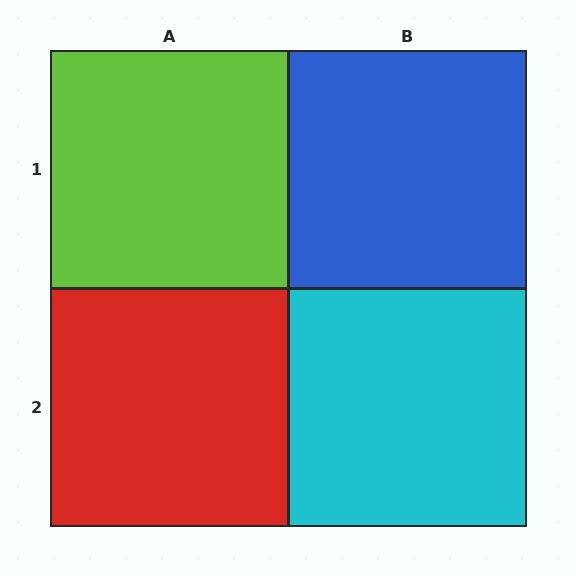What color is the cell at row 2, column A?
Red.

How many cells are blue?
1 cell is blue.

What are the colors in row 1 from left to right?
Lime, blue.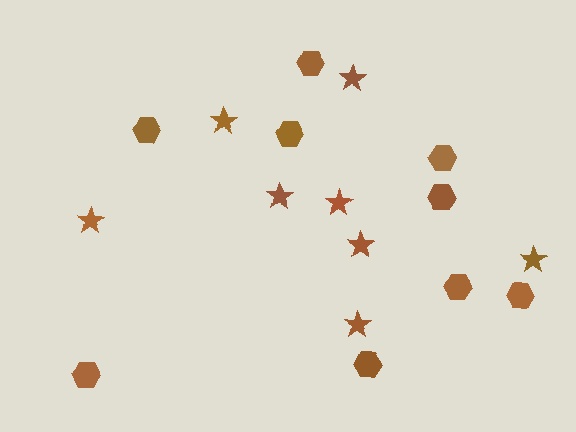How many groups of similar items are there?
There are 2 groups: one group of hexagons (9) and one group of stars (8).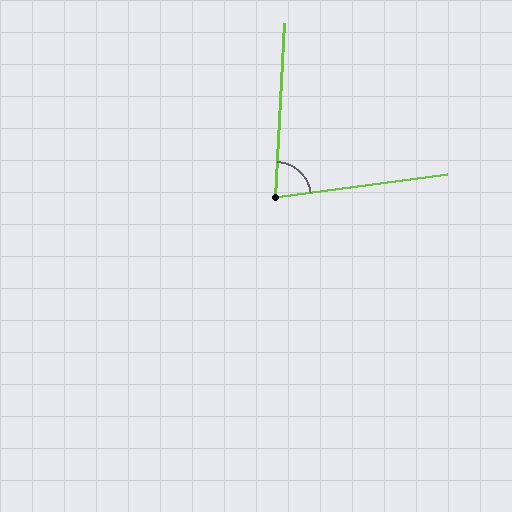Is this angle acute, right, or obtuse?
It is acute.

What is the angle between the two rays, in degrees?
Approximately 79 degrees.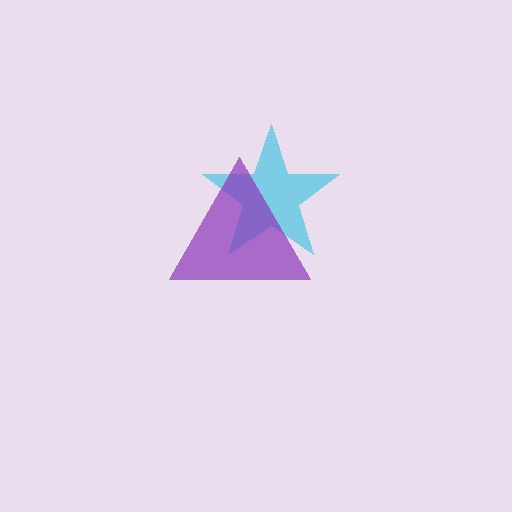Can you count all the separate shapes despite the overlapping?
Yes, there are 2 separate shapes.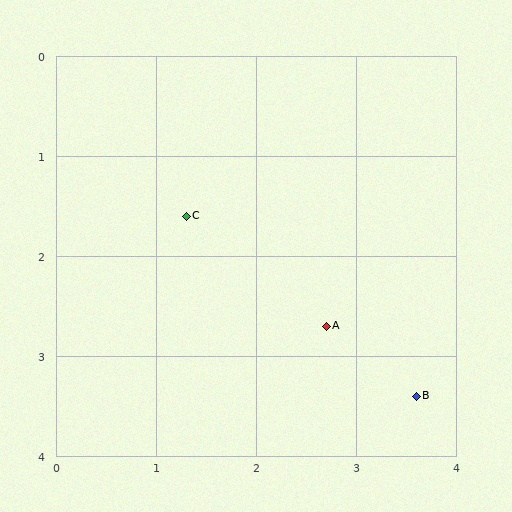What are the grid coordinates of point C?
Point C is at approximately (1.3, 1.6).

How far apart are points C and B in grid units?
Points C and B are about 2.9 grid units apart.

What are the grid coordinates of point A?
Point A is at approximately (2.7, 2.7).